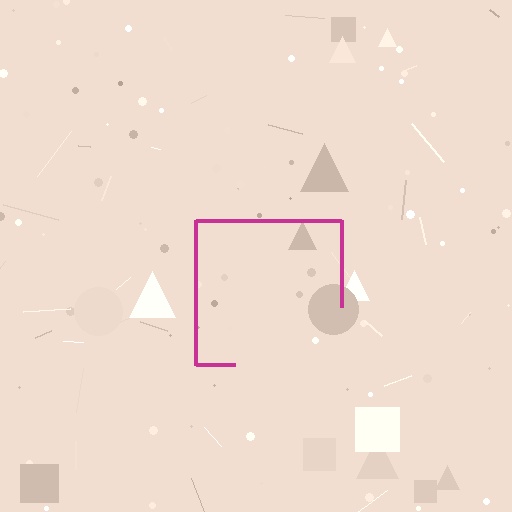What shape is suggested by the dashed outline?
The dashed outline suggests a square.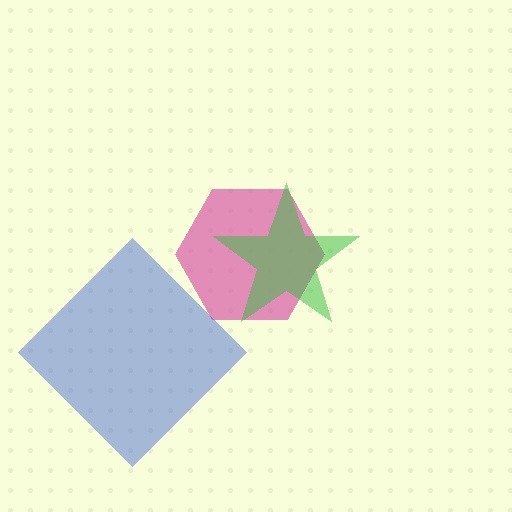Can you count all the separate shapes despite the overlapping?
Yes, there are 3 separate shapes.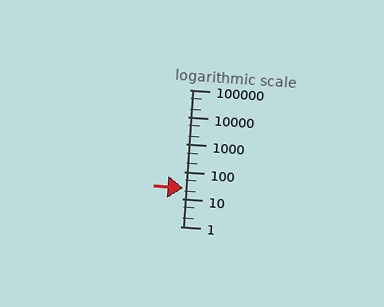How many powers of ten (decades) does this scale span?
The scale spans 5 decades, from 1 to 100000.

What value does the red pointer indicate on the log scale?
The pointer indicates approximately 25.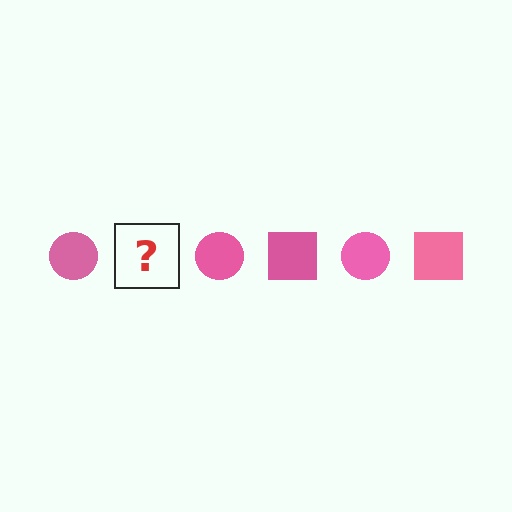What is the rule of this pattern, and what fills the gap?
The rule is that the pattern cycles through circle, square shapes in pink. The gap should be filled with a pink square.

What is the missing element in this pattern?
The missing element is a pink square.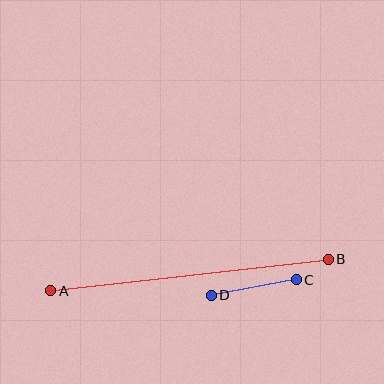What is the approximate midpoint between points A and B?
The midpoint is at approximately (189, 275) pixels.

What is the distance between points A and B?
The distance is approximately 279 pixels.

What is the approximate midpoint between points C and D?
The midpoint is at approximately (254, 287) pixels.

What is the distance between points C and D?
The distance is approximately 87 pixels.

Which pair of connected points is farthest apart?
Points A and B are farthest apart.